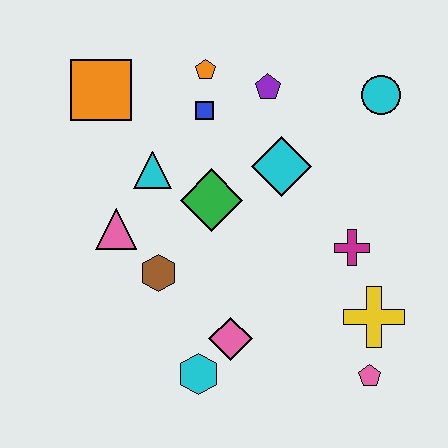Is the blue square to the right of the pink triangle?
Yes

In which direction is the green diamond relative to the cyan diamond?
The green diamond is to the left of the cyan diamond.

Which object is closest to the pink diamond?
The cyan hexagon is closest to the pink diamond.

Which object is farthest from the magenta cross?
The orange square is farthest from the magenta cross.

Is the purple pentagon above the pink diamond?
Yes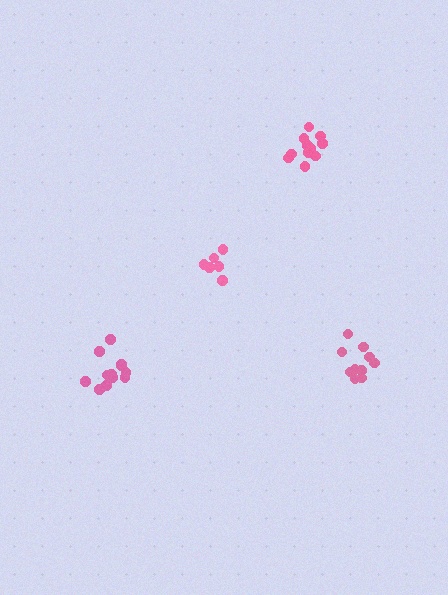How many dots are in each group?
Group 1: 12 dots, Group 2: 6 dots, Group 3: 11 dots, Group 4: 10 dots (39 total).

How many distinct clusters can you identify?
There are 4 distinct clusters.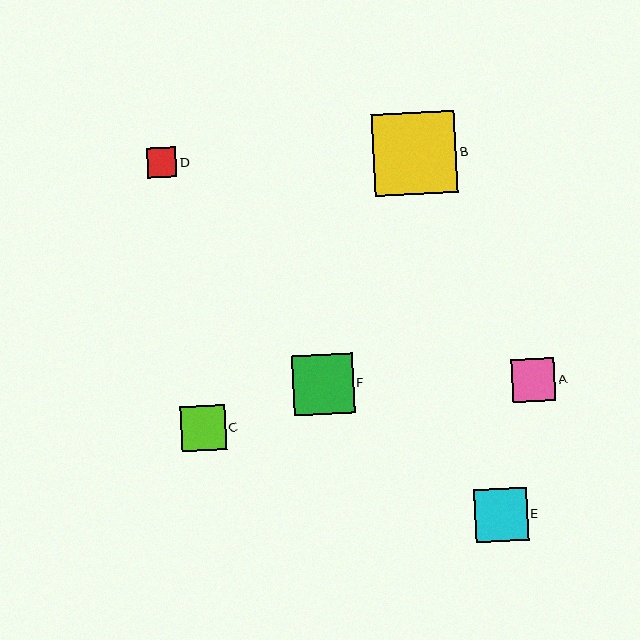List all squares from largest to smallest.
From largest to smallest: B, F, E, C, A, D.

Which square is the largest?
Square B is the largest with a size of approximately 83 pixels.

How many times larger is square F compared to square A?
Square F is approximately 1.4 times the size of square A.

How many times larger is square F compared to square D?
Square F is approximately 2.0 times the size of square D.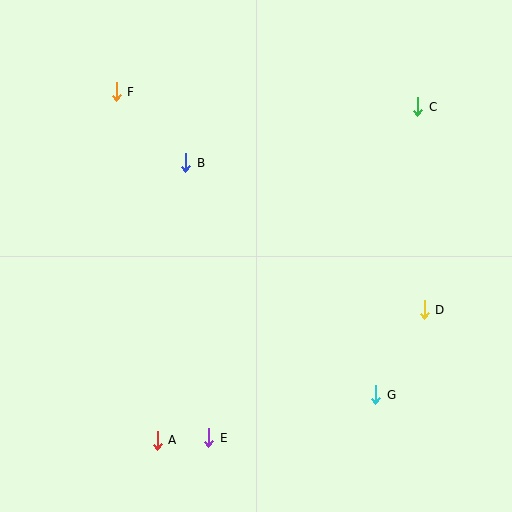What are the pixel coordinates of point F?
Point F is at (116, 92).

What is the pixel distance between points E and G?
The distance between E and G is 173 pixels.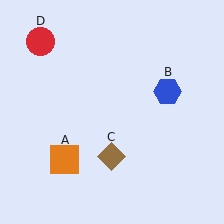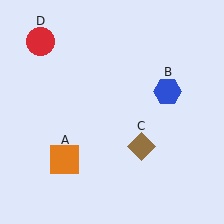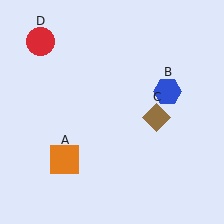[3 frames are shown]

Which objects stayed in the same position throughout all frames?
Orange square (object A) and blue hexagon (object B) and red circle (object D) remained stationary.